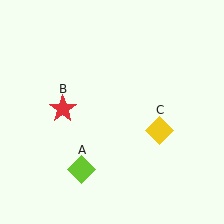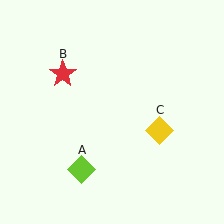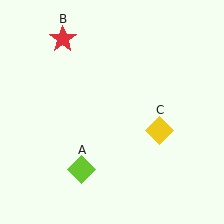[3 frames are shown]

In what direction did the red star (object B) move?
The red star (object B) moved up.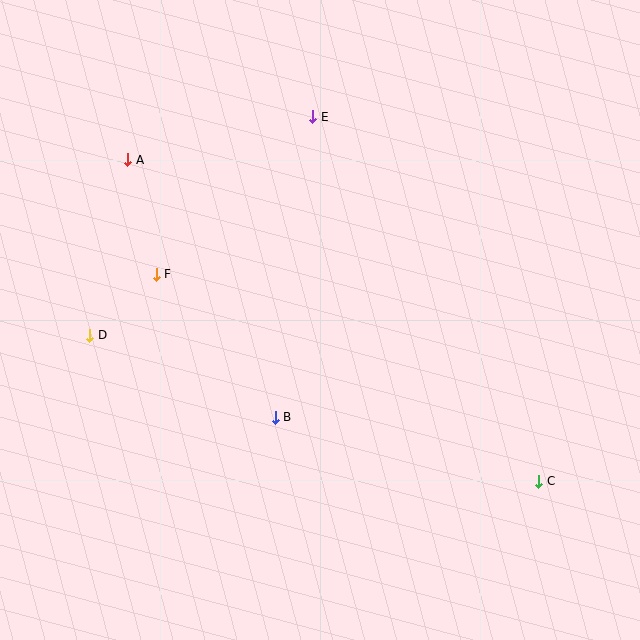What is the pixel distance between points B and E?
The distance between B and E is 302 pixels.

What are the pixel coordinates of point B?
Point B is at (275, 417).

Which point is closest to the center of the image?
Point B at (275, 417) is closest to the center.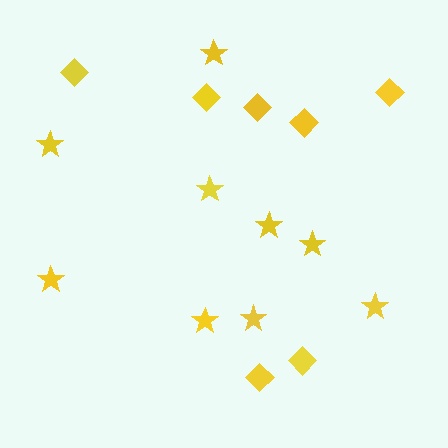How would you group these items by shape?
There are 2 groups: one group of stars (9) and one group of diamonds (7).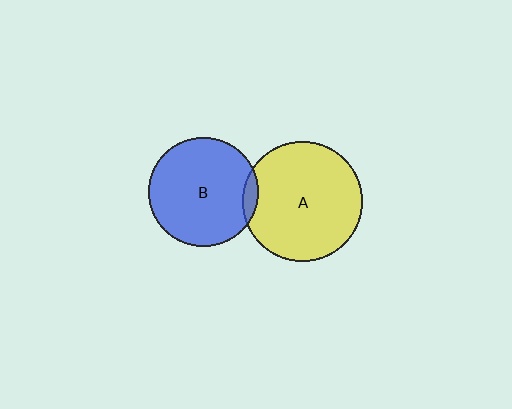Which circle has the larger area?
Circle A (yellow).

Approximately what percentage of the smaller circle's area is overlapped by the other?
Approximately 5%.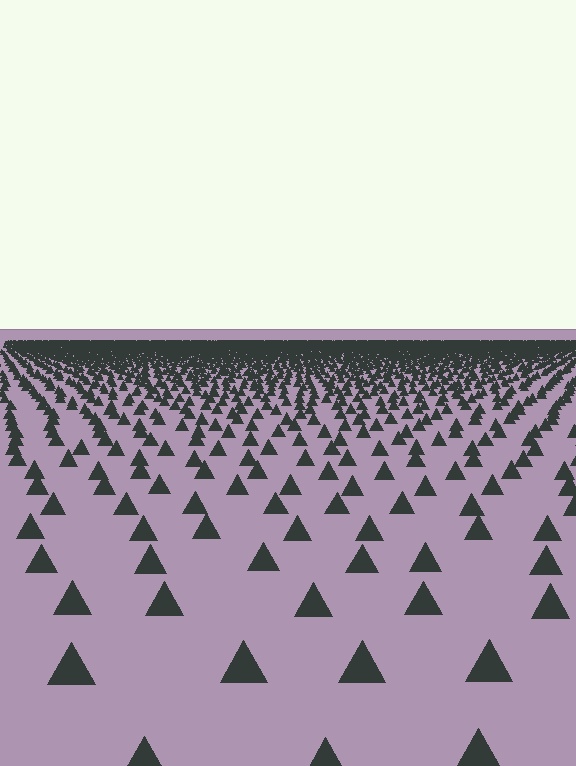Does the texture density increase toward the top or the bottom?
Density increases toward the top.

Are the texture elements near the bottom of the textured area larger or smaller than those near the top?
Larger. Near the bottom, elements are closer to the viewer and appear at a bigger on-screen size.